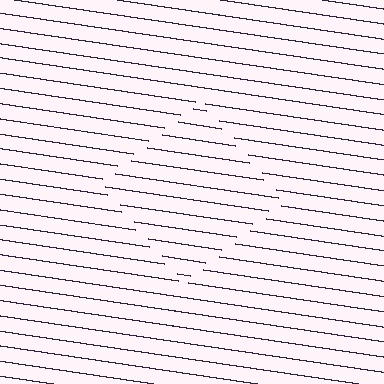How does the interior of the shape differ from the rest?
The interior of the shape contains the same grating, shifted by half a period — the contour is defined by the phase discontinuity where line-ends from the inner and outer gratings abut.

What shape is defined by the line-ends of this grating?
An illusory square. The interior of the shape contains the same grating, shifted by half a period — the contour is defined by the phase discontinuity where line-ends from the inner and outer gratings abut.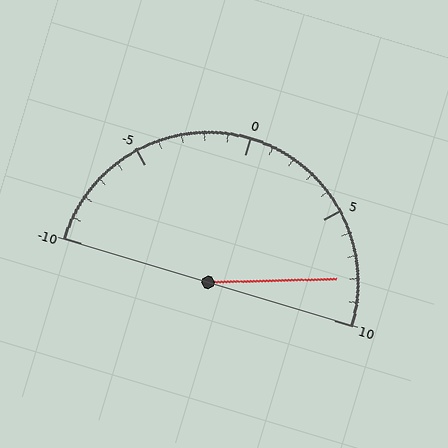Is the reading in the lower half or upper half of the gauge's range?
The reading is in the upper half of the range (-10 to 10).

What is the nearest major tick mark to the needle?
The nearest major tick mark is 10.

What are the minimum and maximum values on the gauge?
The gauge ranges from -10 to 10.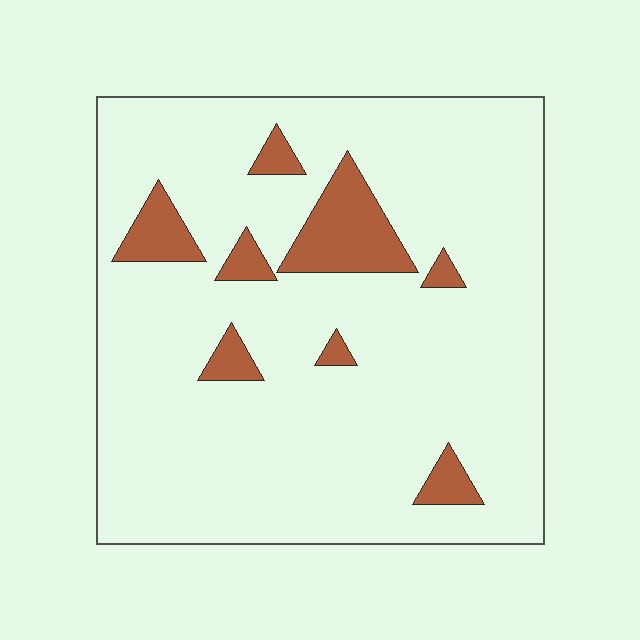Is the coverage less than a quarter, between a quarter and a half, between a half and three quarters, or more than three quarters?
Less than a quarter.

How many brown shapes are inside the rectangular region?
8.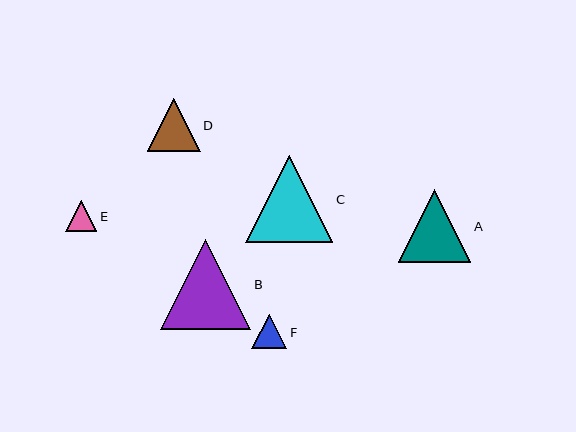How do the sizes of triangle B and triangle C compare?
Triangle B and triangle C are approximately the same size.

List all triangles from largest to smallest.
From largest to smallest: B, C, A, D, F, E.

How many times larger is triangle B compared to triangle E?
Triangle B is approximately 2.9 times the size of triangle E.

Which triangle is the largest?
Triangle B is the largest with a size of approximately 90 pixels.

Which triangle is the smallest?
Triangle E is the smallest with a size of approximately 31 pixels.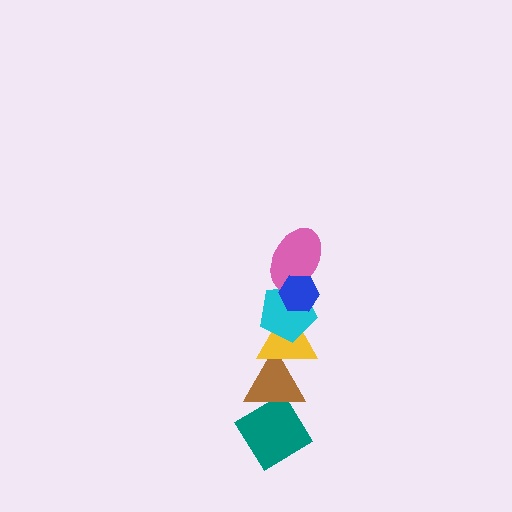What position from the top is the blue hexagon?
The blue hexagon is 1st from the top.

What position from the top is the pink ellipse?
The pink ellipse is 2nd from the top.